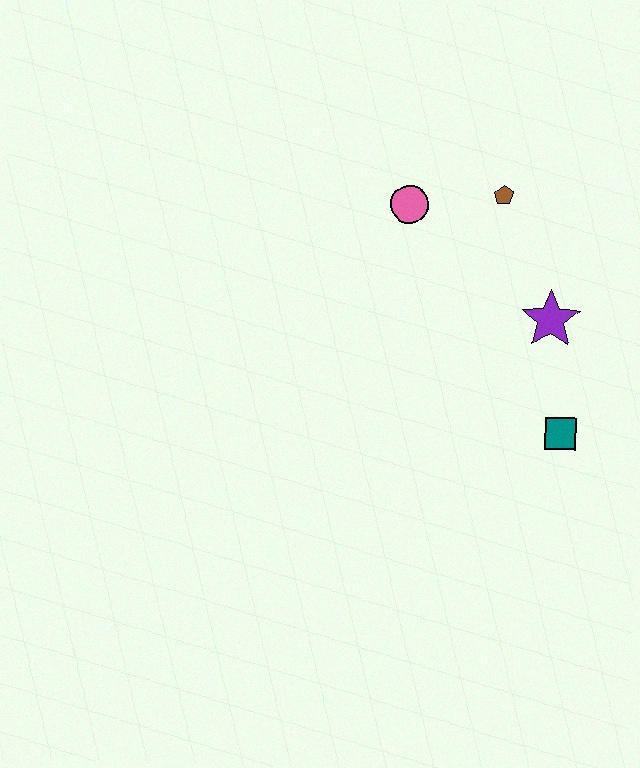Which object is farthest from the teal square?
The pink circle is farthest from the teal square.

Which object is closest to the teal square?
The purple star is closest to the teal square.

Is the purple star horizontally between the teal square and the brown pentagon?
Yes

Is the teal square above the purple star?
No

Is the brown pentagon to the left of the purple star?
Yes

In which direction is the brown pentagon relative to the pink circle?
The brown pentagon is to the right of the pink circle.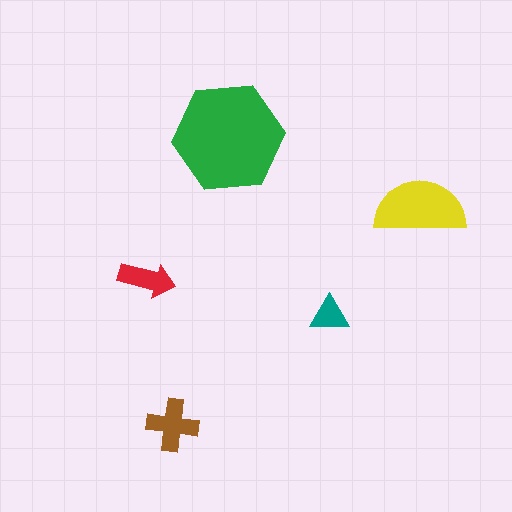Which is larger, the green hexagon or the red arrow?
The green hexagon.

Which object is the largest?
The green hexagon.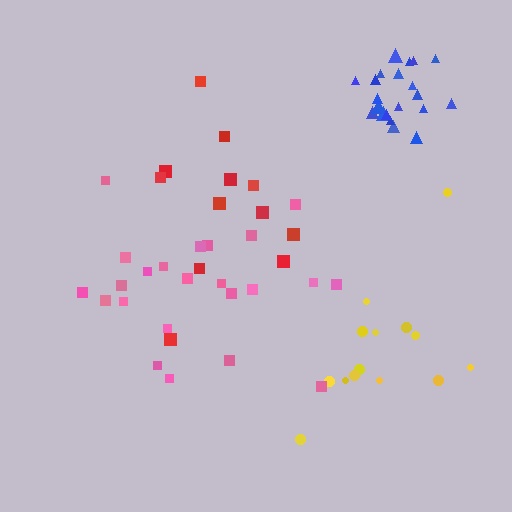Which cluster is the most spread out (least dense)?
Red.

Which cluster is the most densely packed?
Blue.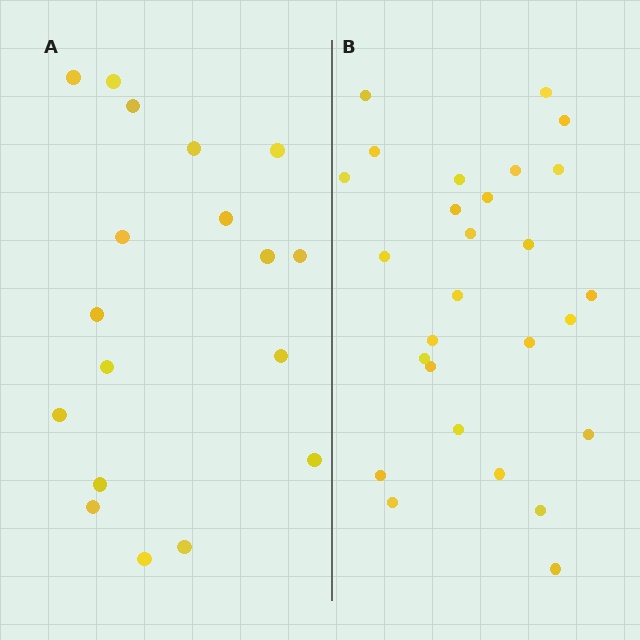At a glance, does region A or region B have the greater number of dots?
Region B (the right region) has more dots.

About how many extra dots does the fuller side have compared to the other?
Region B has roughly 8 or so more dots than region A.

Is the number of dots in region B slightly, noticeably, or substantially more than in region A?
Region B has substantially more. The ratio is roughly 1.5 to 1.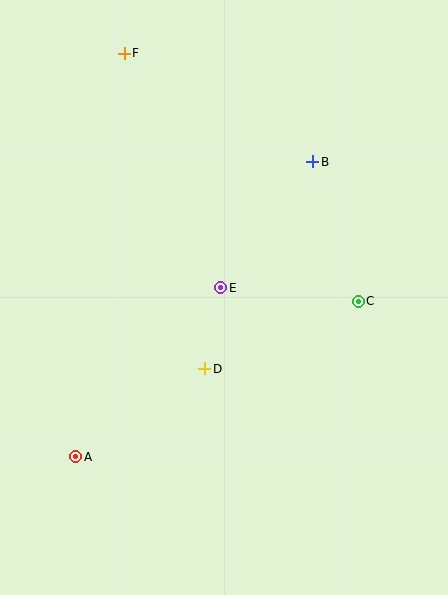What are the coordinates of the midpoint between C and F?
The midpoint between C and F is at (241, 177).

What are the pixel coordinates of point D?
Point D is at (205, 369).